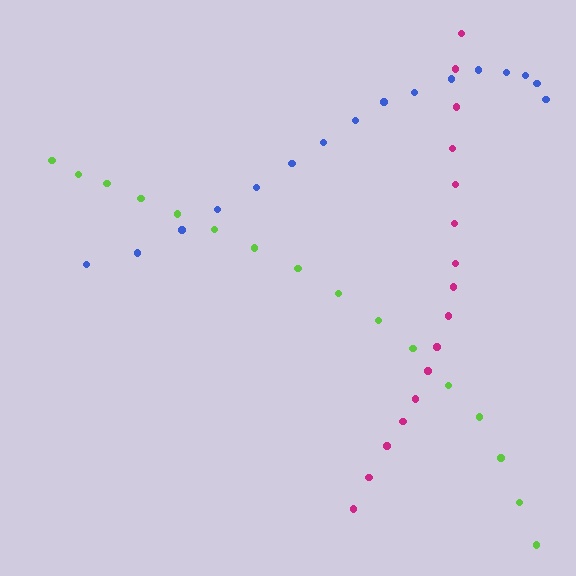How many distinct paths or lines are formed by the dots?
There are 3 distinct paths.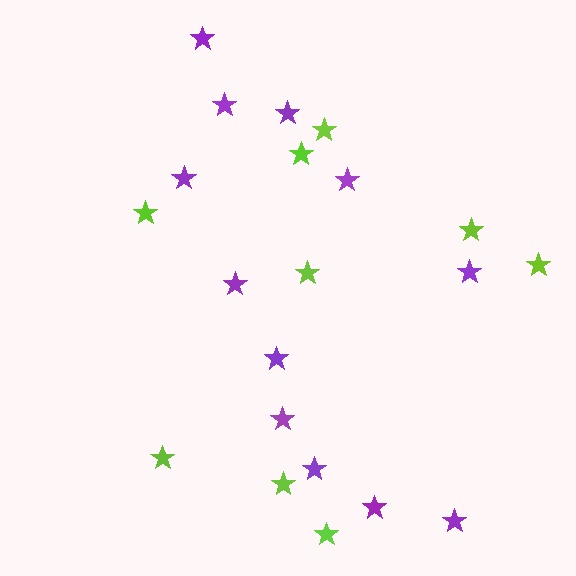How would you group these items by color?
There are 2 groups: one group of lime stars (9) and one group of purple stars (12).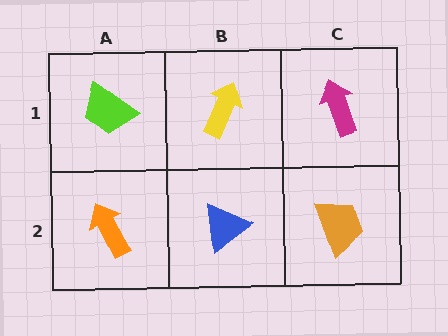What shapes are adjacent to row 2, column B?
A yellow arrow (row 1, column B), an orange arrow (row 2, column A), an orange trapezoid (row 2, column C).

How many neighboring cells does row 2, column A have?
2.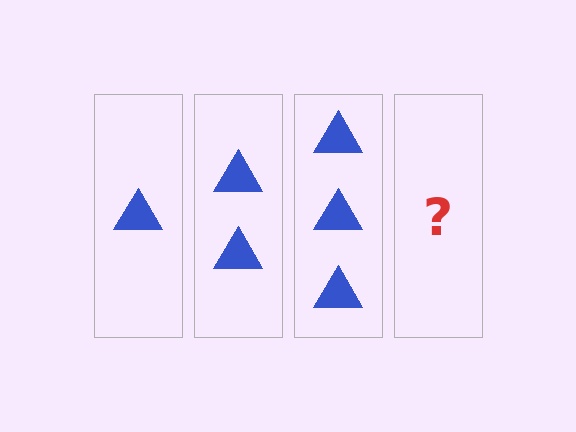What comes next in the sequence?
The next element should be 4 triangles.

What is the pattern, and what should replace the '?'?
The pattern is that each step adds one more triangle. The '?' should be 4 triangles.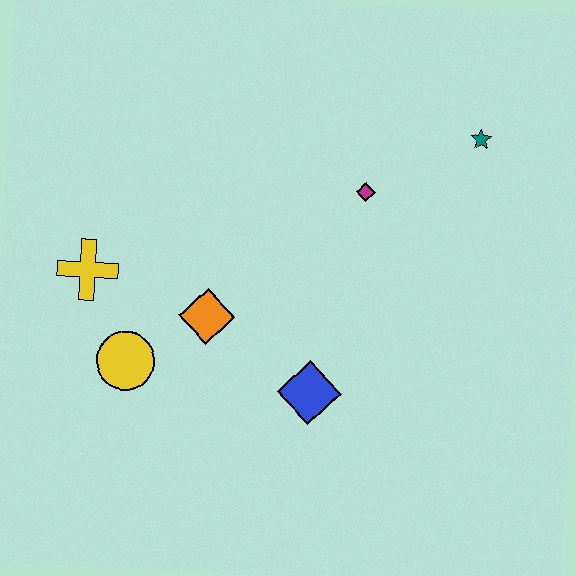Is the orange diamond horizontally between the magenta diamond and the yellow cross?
Yes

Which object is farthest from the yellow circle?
The teal star is farthest from the yellow circle.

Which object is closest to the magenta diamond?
The teal star is closest to the magenta diamond.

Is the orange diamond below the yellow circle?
No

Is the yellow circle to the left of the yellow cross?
No